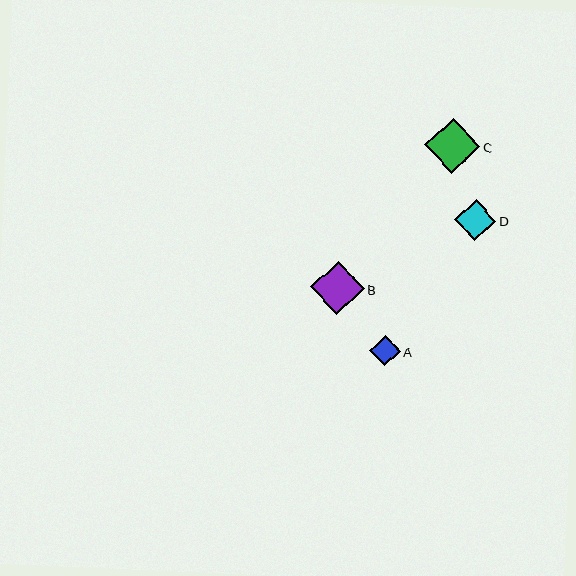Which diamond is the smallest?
Diamond A is the smallest with a size of approximately 30 pixels.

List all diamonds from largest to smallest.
From largest to smallest: C, B, D, A.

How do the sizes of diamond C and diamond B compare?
Diamond C and diamond B are approximately the same size.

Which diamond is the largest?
Diamond C is the largest with a size of approximately 55 pixels.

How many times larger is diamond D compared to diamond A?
Diamond D is approximately 1.3 times the size of diamond A.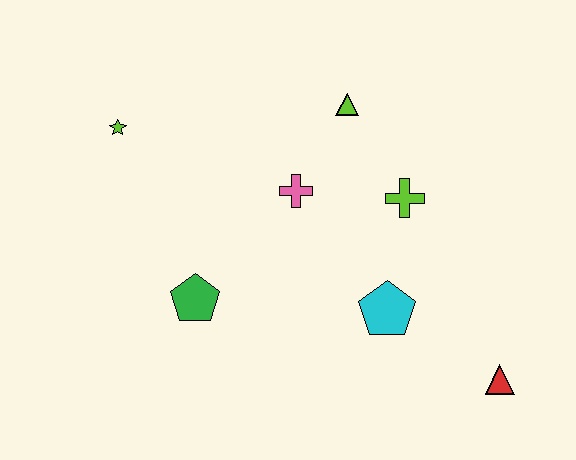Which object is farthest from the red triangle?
The lime star is farthest from the red triangle.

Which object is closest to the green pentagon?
The pink cross is closest to the green pentagon.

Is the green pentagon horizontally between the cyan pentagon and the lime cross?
No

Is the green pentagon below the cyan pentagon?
No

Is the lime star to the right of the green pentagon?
No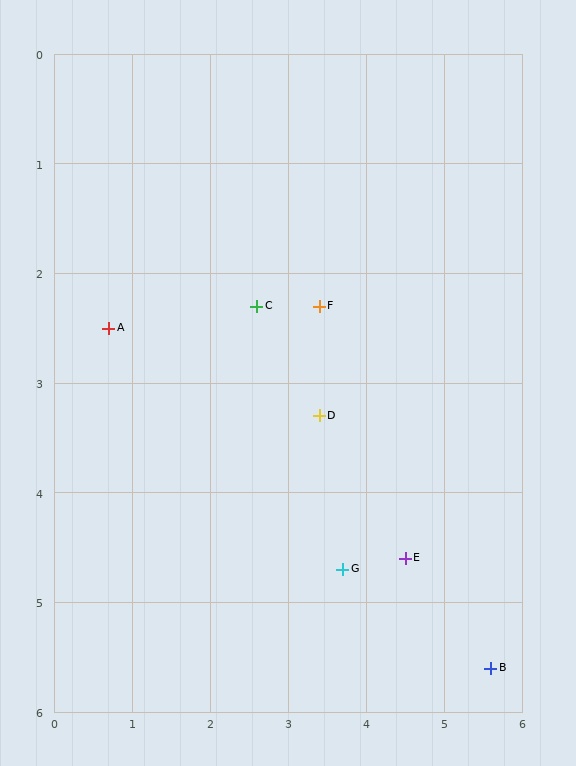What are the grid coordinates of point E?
Point E is at approximately (4.5, 4.6).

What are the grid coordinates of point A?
Point A is at approximately (0.7, 2.5).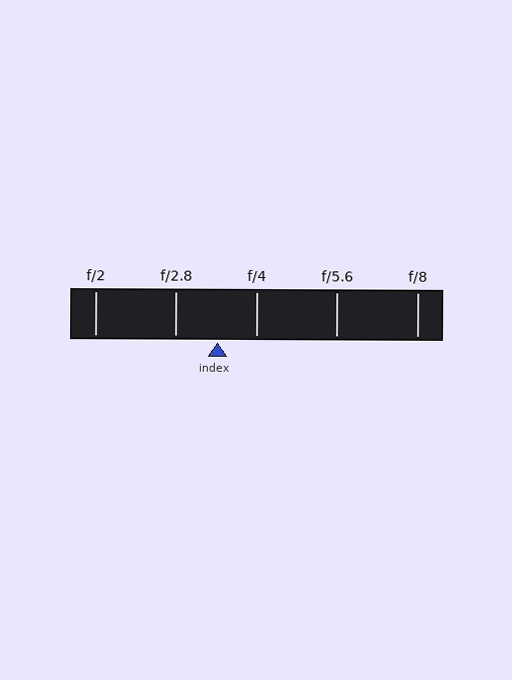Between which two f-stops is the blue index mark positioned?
The index mark is between f/2.8 and f/4.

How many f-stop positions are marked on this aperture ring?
There are 5 f-stop positions marked.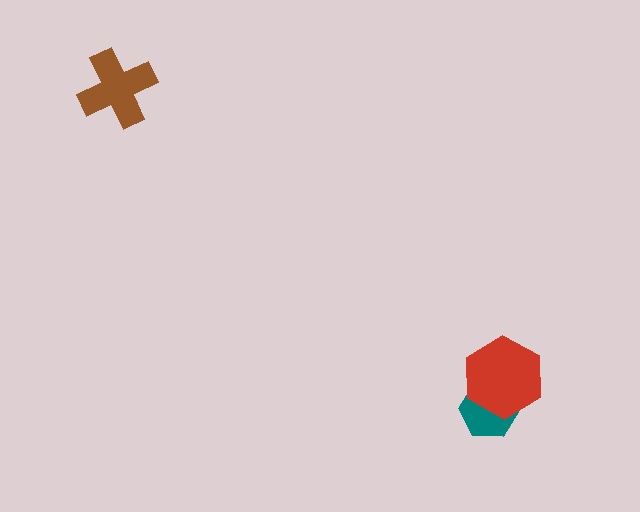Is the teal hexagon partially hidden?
Yes, it is partially covered by another shape.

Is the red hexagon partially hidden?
No, no other shape covers it.